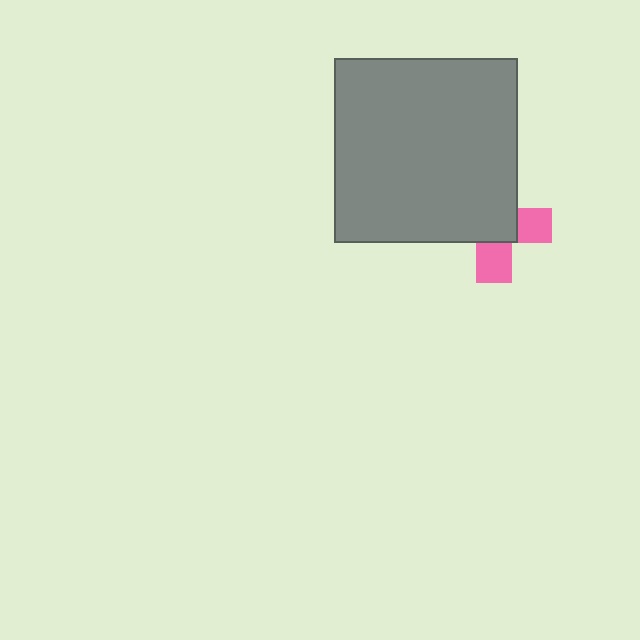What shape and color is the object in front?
The object in front is a gray square.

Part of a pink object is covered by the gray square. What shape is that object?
It is a cross.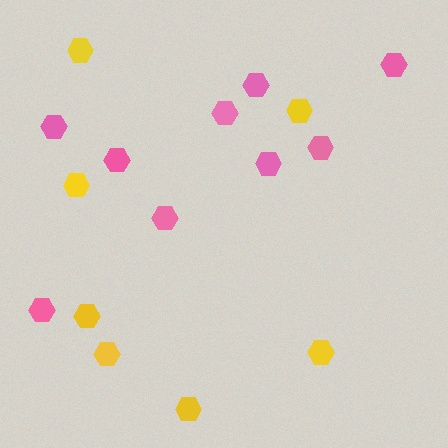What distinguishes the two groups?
There are 2 groups: one group of yellow hexagons (7) and one group of pink hexagons (9).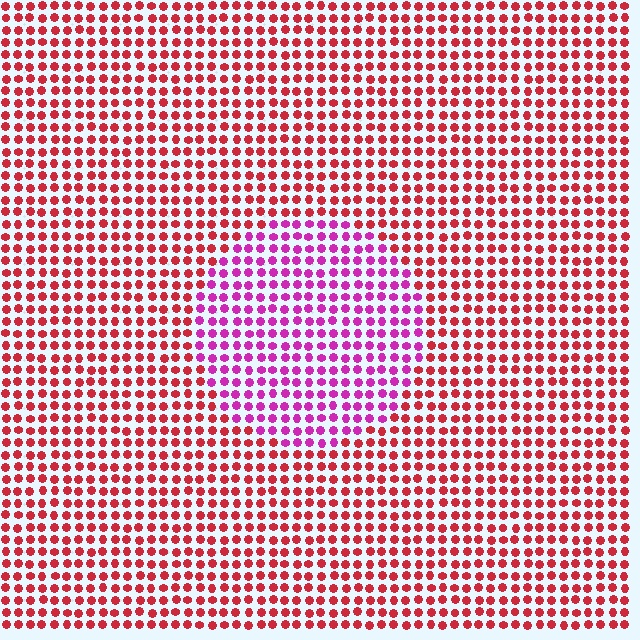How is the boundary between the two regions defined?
The boundary is defined purely by a slight shift in hue (about 43 degrees). Spacing, size, and orientation are identical on both sides.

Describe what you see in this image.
The image is filled with small red elements in a uniform arrangement. A circle-shaped region is visible where the elements are tinted to a slightly different hue, forming a subtle color boundary.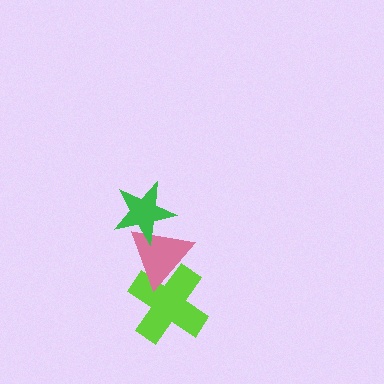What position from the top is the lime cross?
The lime cross is 3rd from the top.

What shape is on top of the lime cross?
The pink triangle is on top of the lime cross.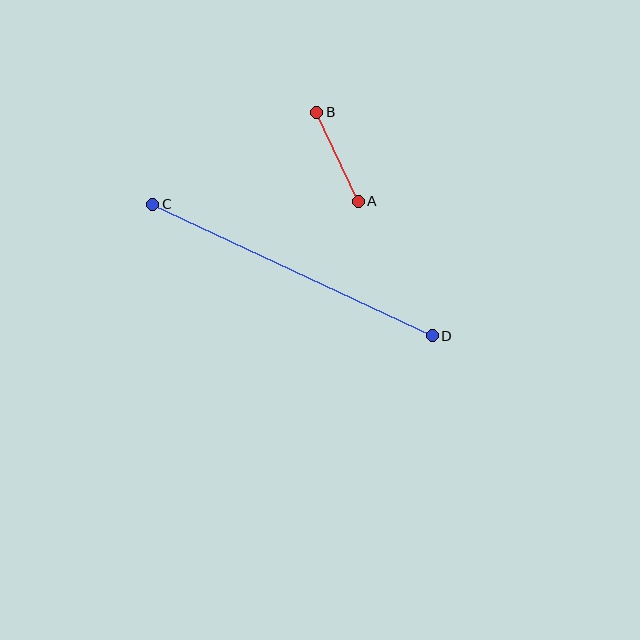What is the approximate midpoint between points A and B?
The midpoint is at approximately (337, 157) pixels.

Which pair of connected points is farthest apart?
Points C and D are farthest apart.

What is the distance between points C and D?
The distance is approximately 309 pixels.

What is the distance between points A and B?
The distance is approximately 98 pixels.